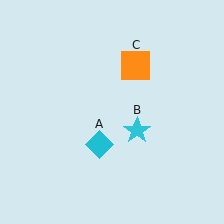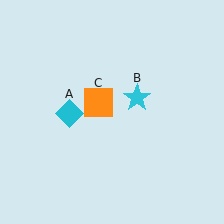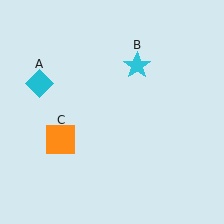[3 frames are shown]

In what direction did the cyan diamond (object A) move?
The cyan diamond (object A) moved up and to the left.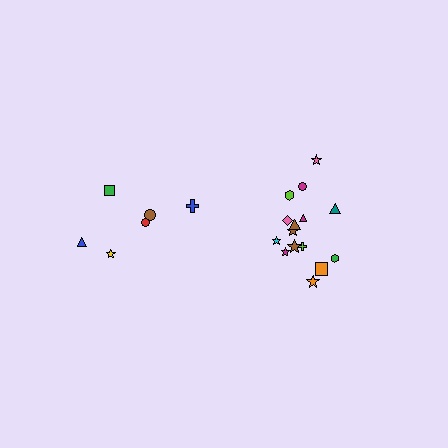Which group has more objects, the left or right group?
The right group.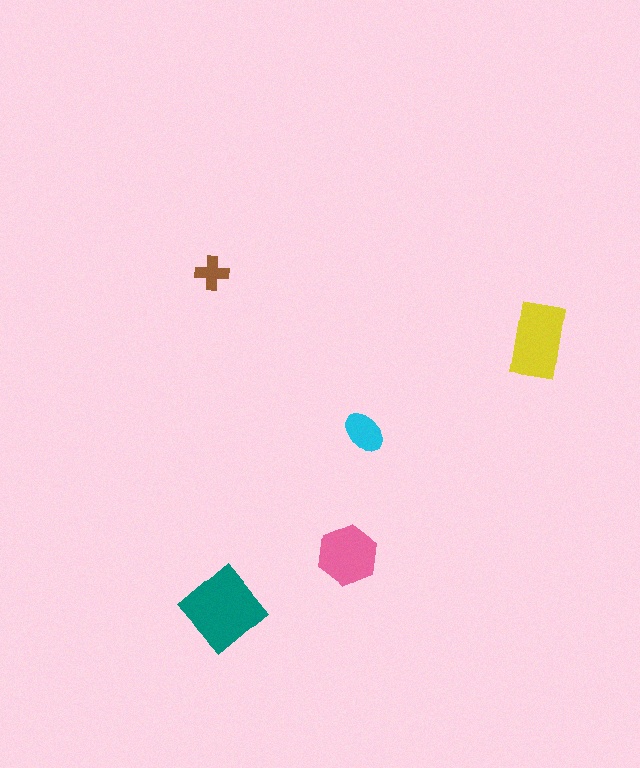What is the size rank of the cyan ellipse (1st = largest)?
4th.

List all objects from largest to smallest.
The teal diamond, the yellow rectangle, the pink hexagon, the cyan ellipse, the brown cross.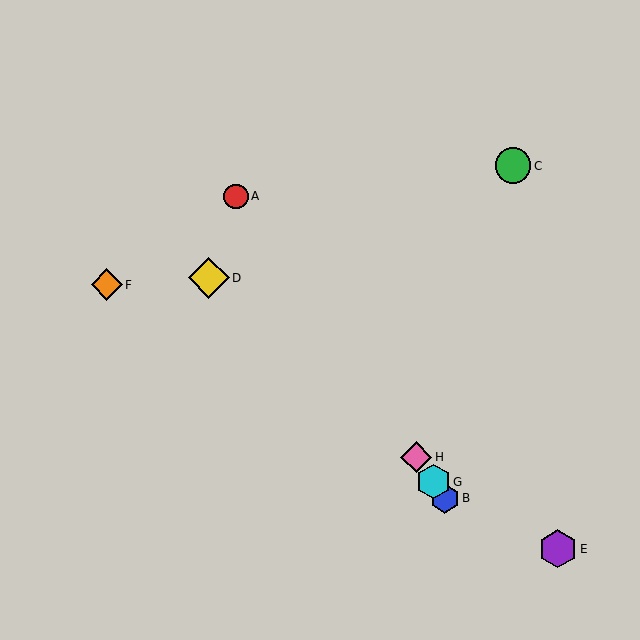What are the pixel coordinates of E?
Object E is at (558, 549).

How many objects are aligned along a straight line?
4 objects (A, B, G, H) are aligned along a straight line.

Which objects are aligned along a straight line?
Objects A, B, G, H are aligned along a straight line.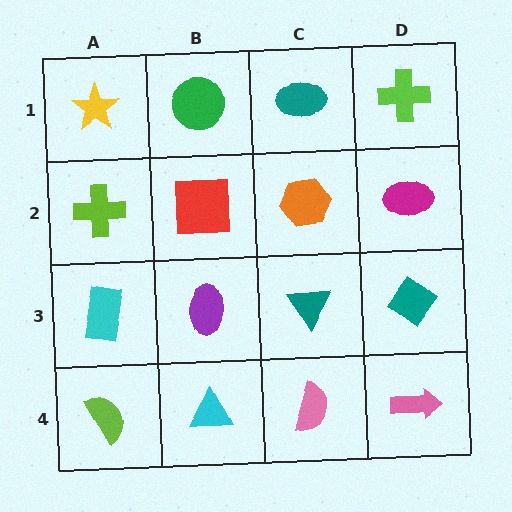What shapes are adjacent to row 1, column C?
An orange hexagon (row 2, column C), a green circle (row 1, column B), a lime cross (row 1, column D).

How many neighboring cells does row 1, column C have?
3.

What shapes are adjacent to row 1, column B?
A red square (row 2, column B), a yellow star (row 1, column A), a teal ellipse (row 1, column C).